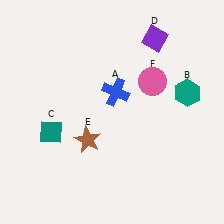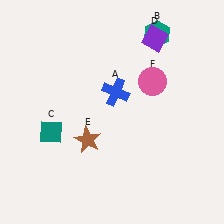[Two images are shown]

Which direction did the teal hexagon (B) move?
The teal hexagon (B) moved up.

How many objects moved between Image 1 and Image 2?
1 object moved between the two images.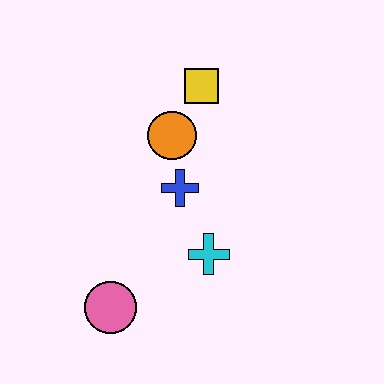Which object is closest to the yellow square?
The orange circle is closest to the yellow square.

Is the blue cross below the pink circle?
No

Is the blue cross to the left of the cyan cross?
Yes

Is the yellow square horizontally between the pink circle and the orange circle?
No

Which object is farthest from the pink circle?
The yellow square is farthest from the pink circle.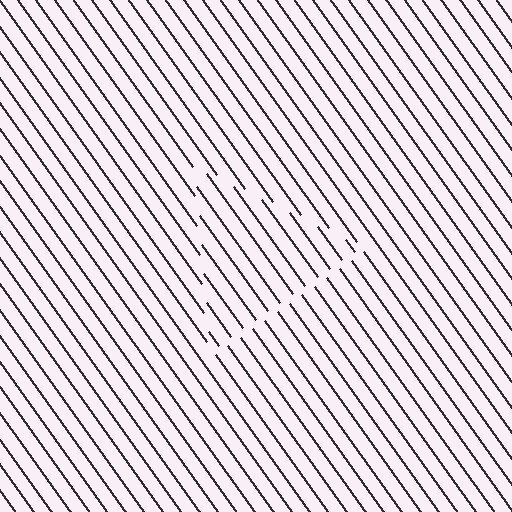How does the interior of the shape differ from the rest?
The interior of the shape contains the same grating, shifted by half a period — the contour is defined by the phase discontinuity where line-ends from the inner and outer gratings abut.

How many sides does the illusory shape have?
3 sides — the line-ends trace a triangle.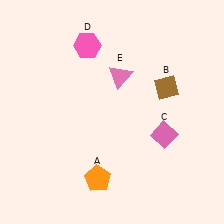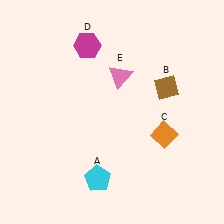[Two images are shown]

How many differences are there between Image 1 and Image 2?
There are 3 differences between the two images.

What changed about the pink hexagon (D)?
In Image 1, D is pink. In Image 2, it changed to magenta.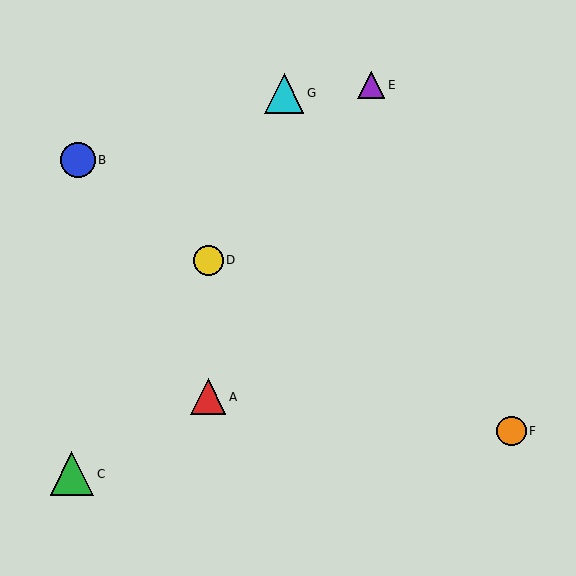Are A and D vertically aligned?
Yes, both are at x≈208.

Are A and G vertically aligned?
No, A is at x≈208 and G is at x≈284.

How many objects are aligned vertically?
2 objects (A, D) are aligned vertically.